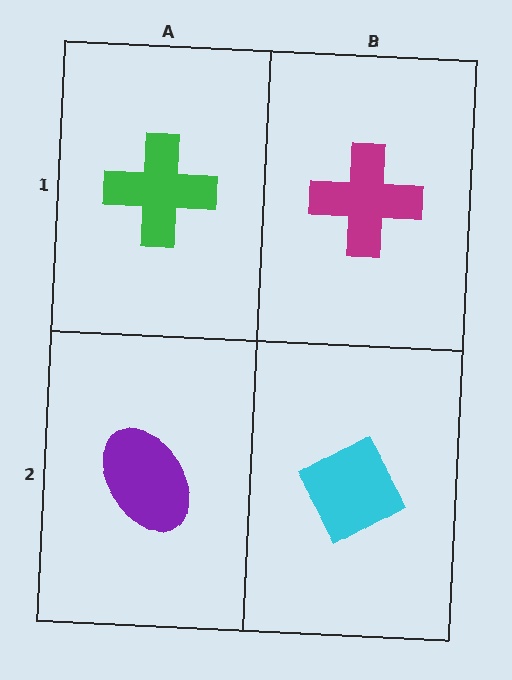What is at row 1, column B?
A magenta cross.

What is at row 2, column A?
A purple ellipse.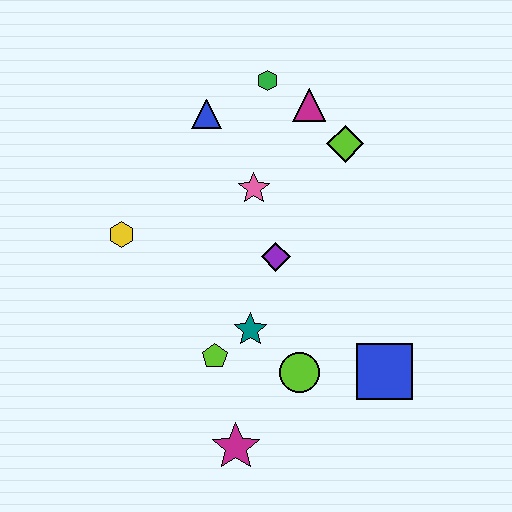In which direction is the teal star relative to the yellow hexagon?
The teal star is to the right of the yellow hexagon.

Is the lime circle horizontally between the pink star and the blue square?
Yes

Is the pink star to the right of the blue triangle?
Yes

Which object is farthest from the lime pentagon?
The green hexagon is farthest from the lime pentagon.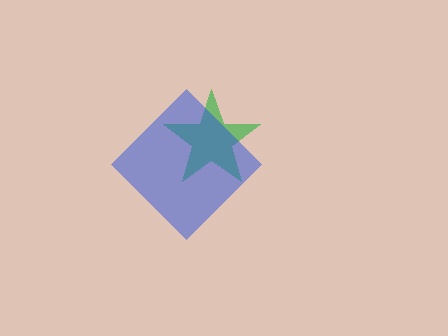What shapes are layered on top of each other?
The layered shapes are: a green star, a blue diamond.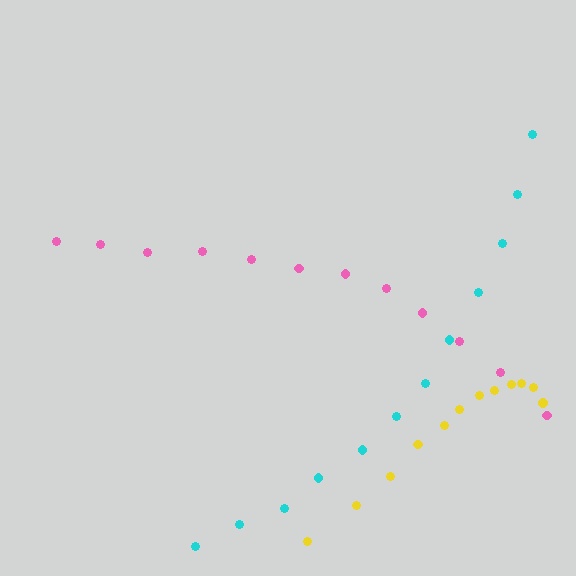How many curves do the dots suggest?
There are 3 distinct paths.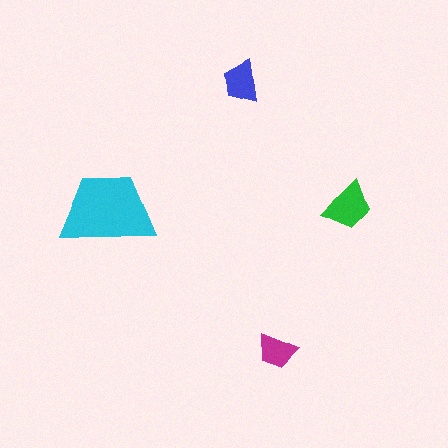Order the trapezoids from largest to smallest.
the cyan one, the green one, the blue one, the magenta one.